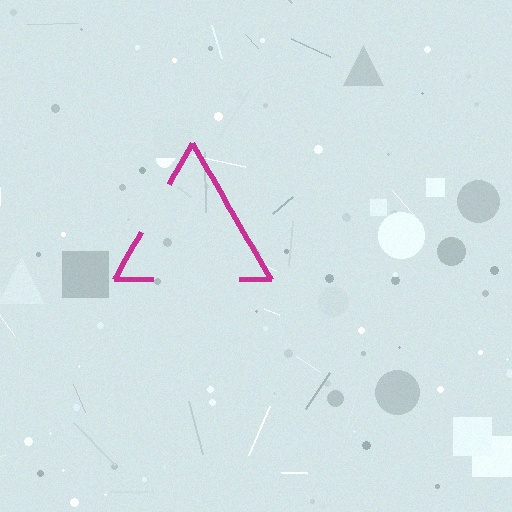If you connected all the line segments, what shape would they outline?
They would outline a triangle.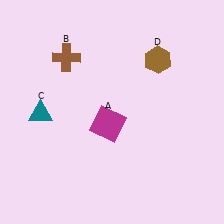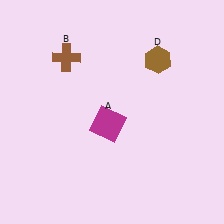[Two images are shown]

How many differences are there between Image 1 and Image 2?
There is 1 difference between the two images.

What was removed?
The teal triangle (C) was removed in Image 2.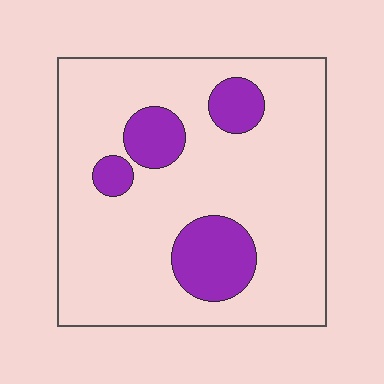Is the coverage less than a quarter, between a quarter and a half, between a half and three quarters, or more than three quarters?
Less than a quarter.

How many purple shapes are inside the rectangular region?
4.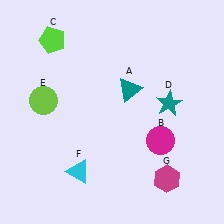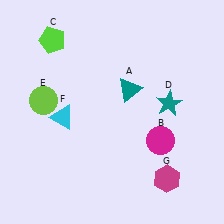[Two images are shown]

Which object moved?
The cyan triangle (F) moved up.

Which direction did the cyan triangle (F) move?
The cyan triangle (F) moved up.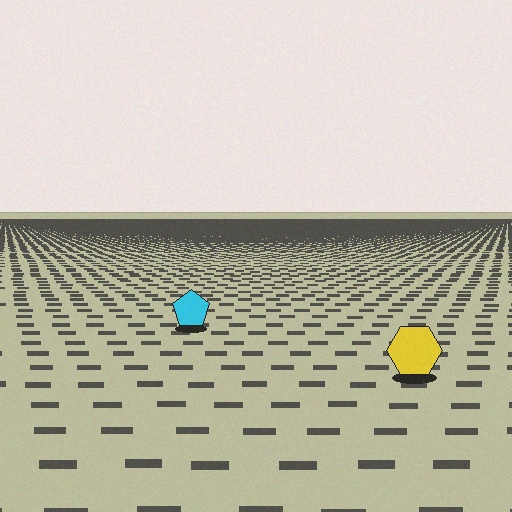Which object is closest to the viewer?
The yellow hexagon is closest. The texture marks near it are larger and more spread out.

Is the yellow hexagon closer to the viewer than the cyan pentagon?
Yes. The yellow hexagon is closer — you can tell from the texture gradient: the ground texture is coarser near it.